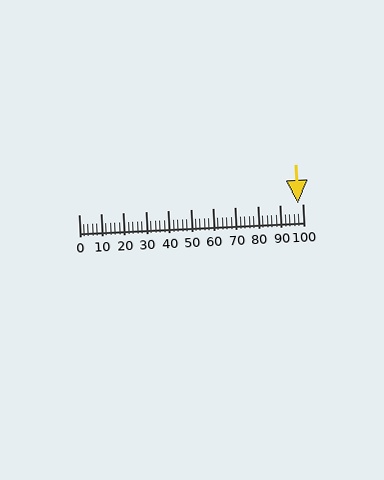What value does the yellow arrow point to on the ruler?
The yellow arrow points to approximately 98.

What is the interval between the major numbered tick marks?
The major tick marks are spaced 10 units apart.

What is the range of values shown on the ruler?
The ruler shows values from 0 to 100.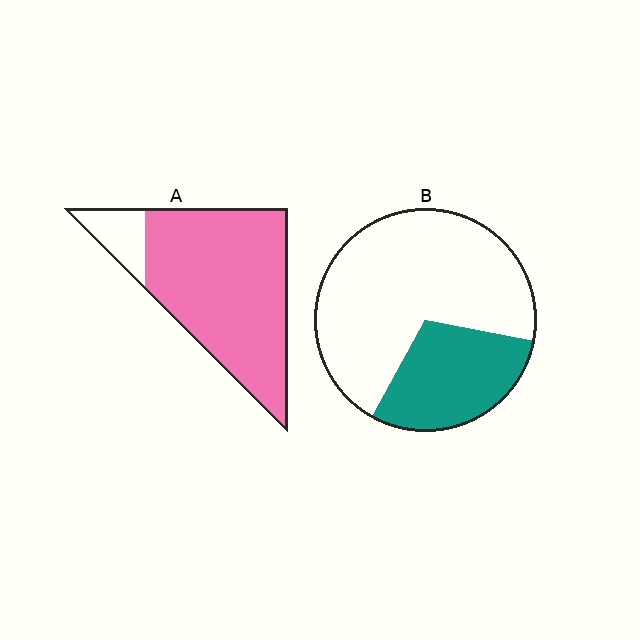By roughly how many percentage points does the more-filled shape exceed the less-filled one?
By roughly 55 percentage points (A over B).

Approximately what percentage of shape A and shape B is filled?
A is approximately 85% and B is approximately 30%.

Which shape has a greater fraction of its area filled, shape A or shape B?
Shape A.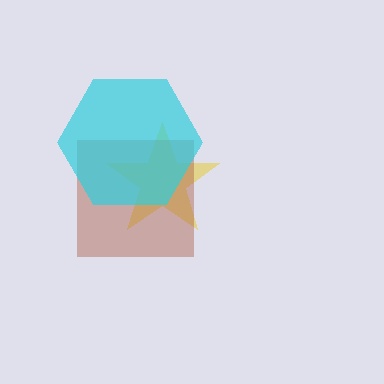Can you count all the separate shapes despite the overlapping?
Yes, there are 3 separate shapes.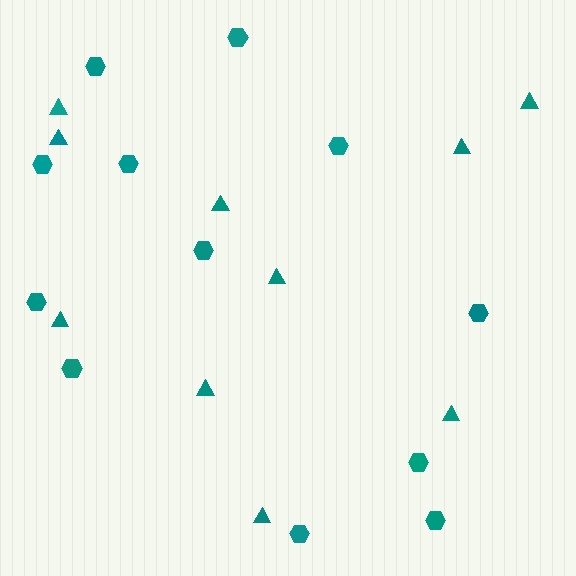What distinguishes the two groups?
There are 2 groups: one group of hexagons (12) and one group of triangles (10).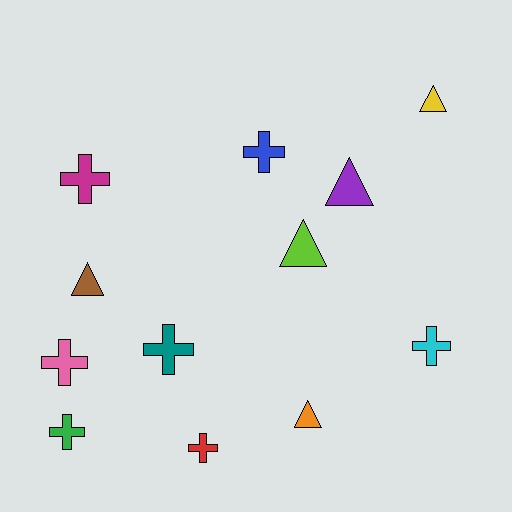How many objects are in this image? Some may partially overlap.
There are 12 objects.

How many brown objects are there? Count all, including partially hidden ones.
There is 1 brown object.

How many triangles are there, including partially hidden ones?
There are 5 triangles.